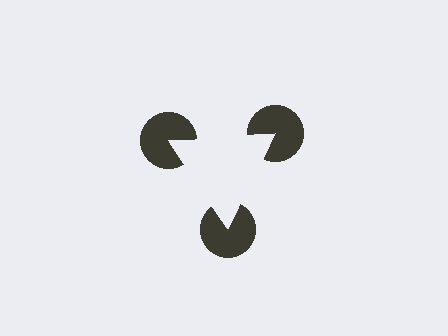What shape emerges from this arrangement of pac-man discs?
An illusory triangle — its edges are inferred from the aligned wedge cuts in the pac-man discs, not physically drawn.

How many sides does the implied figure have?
3 sides.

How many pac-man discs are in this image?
There are 3 — one at each vertex of the illusory triangle.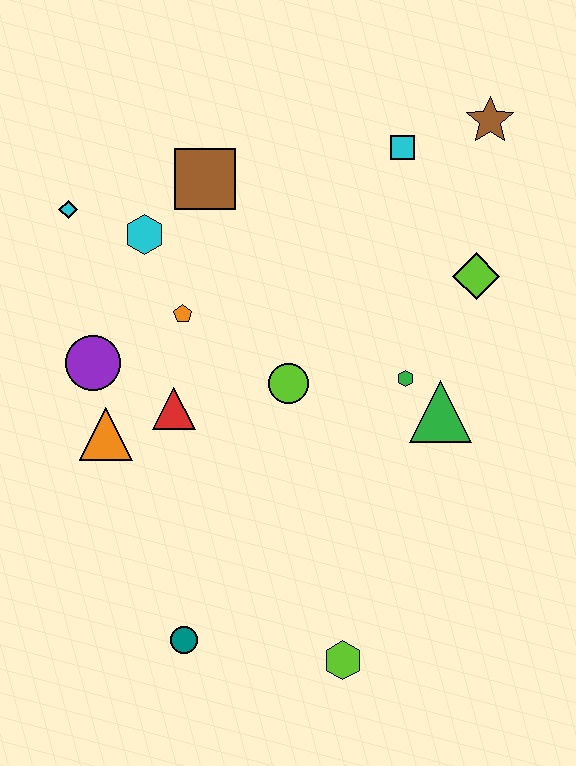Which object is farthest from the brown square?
The lime hexagon is farthest from the brown square.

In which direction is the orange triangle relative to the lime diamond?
The orange triangle is to the left of the lime diamond.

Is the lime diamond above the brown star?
No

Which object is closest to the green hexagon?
The green triangle is closest to the green hexagon.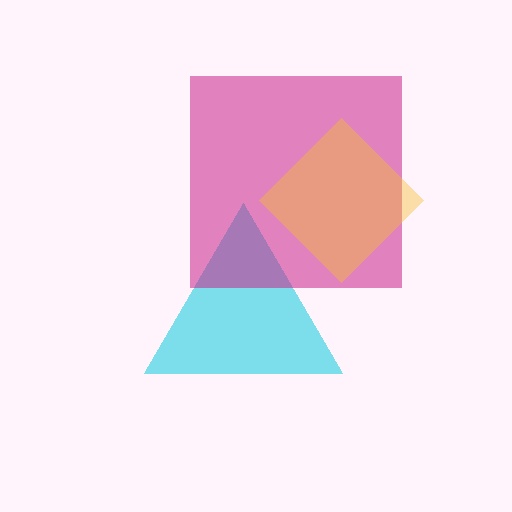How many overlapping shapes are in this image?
There are 3 overlapping shapes in the image.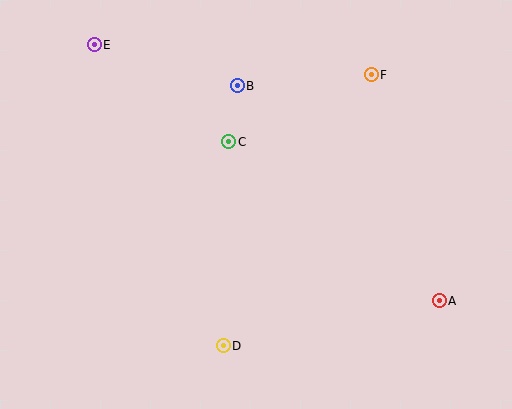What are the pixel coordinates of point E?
Point E is at (94, 45).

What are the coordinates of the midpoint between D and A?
The midpoint between D and A is at (331, 323).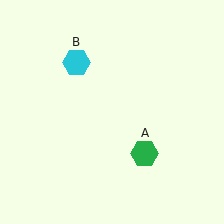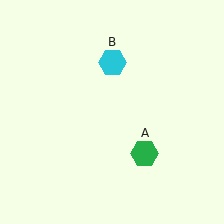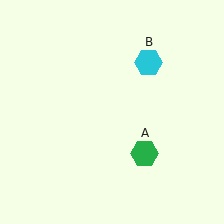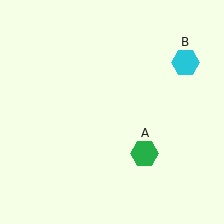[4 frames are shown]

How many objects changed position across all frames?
1 object changed position: cyan hexagon (object B).